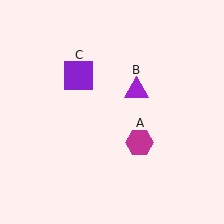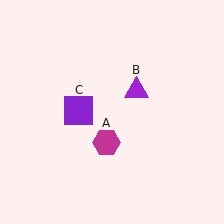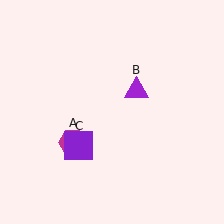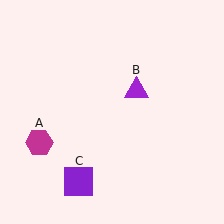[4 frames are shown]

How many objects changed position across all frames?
2 objects changed position: magenta hexagon (object A), purple square (object C).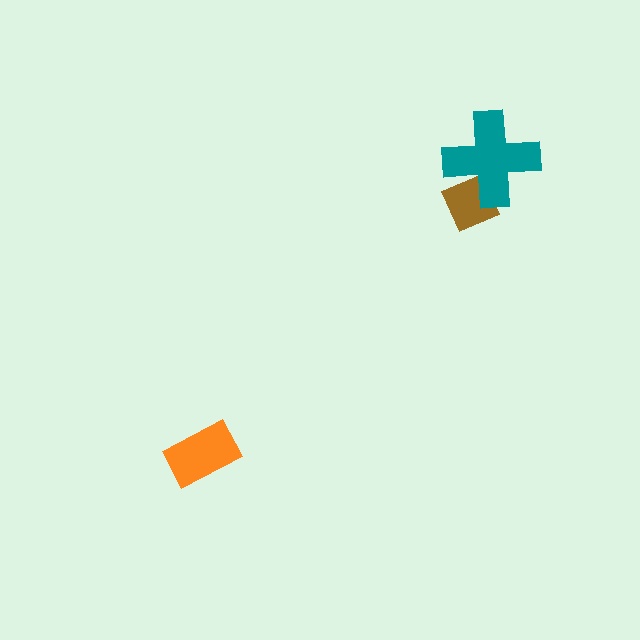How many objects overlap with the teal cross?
1 object overlaps with the teal cross.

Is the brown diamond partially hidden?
Yes, it is partially covered by another shape.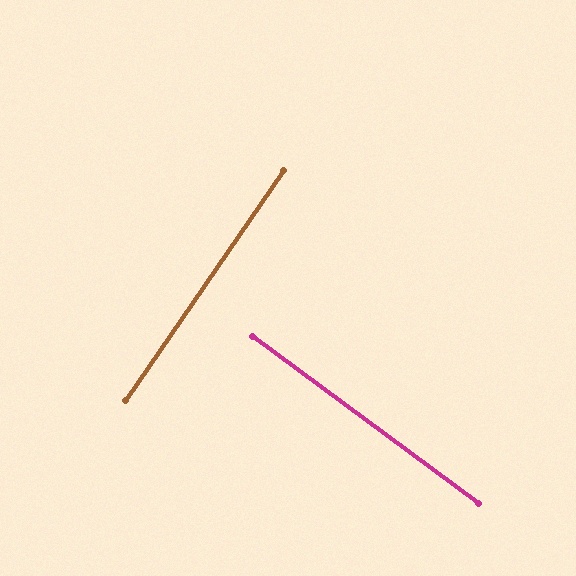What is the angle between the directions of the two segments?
Approximately 88 degrees.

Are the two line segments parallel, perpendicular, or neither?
Perpendicular — they meet at approximately 88°.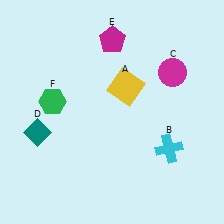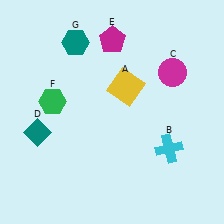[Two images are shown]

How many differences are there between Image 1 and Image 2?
There is 1 difference between the two images.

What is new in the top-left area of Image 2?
A teal hexagon (G) was added in the top-left area of Image 2.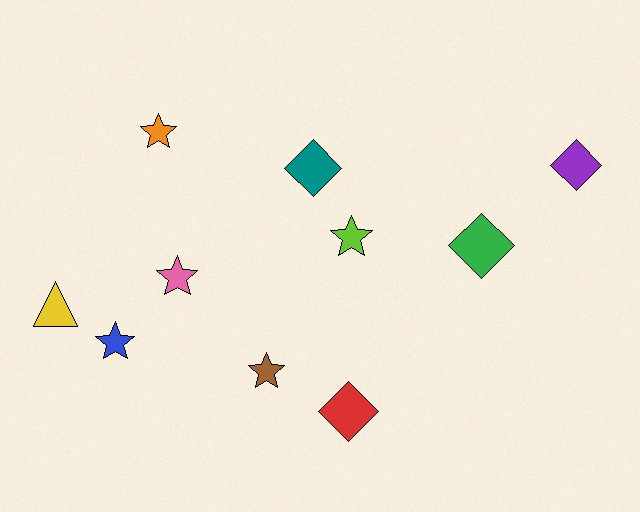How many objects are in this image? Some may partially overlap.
There are 10 objects.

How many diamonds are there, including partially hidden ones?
There are 4 diamonds.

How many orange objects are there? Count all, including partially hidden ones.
There is 1 orange object.